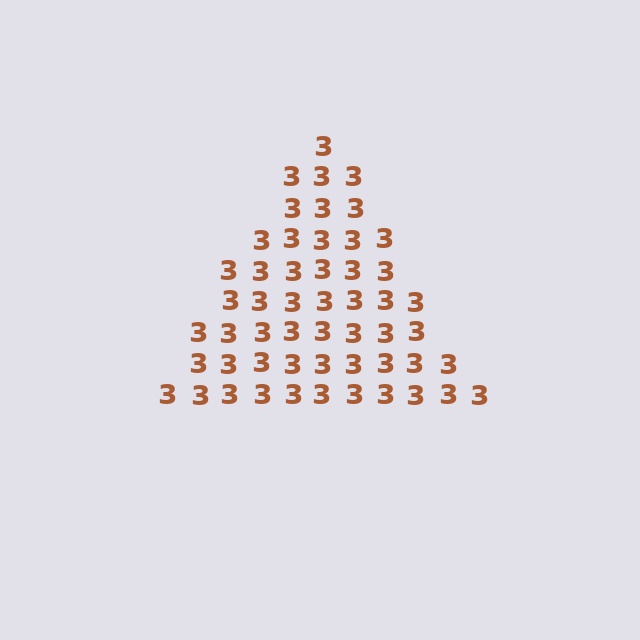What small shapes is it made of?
It is made of small digit 3's.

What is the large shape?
The large shape is a triangle.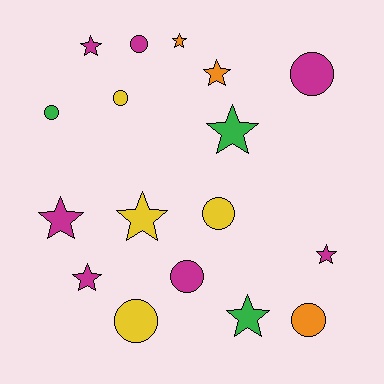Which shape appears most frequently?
Star, with 9 objects.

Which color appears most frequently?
Magenta, with 7 objects.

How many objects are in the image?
There are 17 objects.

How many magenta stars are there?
There are 4 magenta stars.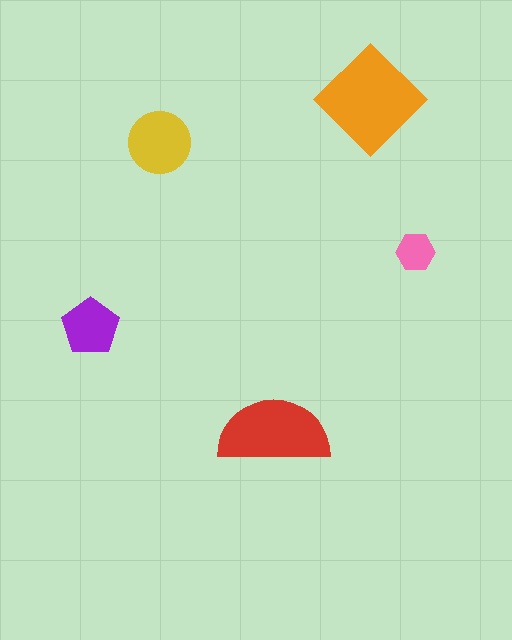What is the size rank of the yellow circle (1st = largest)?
3rd.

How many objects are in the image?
There are 5 objects in the image.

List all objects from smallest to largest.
The pink hexagon, the purple pentagon, the yellow circle, the red semicircle, the orange diamond.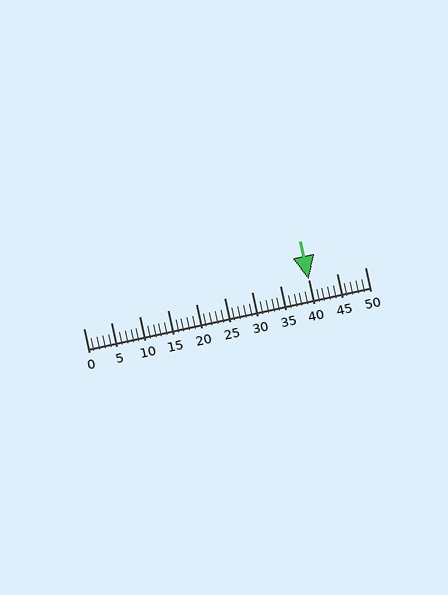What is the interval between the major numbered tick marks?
The major tick marks are spaced 5 units apart.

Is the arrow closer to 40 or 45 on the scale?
The arrow is closer to 40.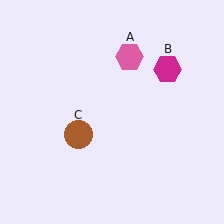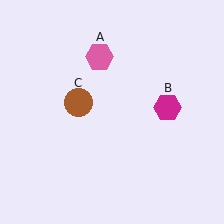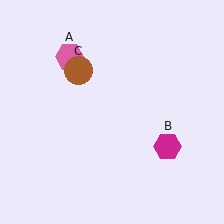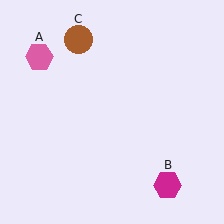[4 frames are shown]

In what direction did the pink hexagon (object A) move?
The pink hexagon (object A) moved left.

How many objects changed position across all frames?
3 objects changed position: pink hexagon (object A), magenta hexagon (object B), brown circle (object C).